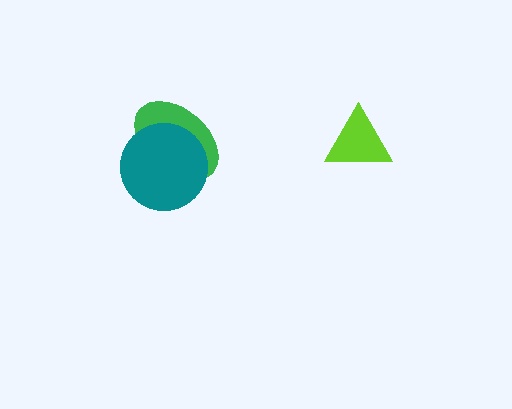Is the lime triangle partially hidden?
No, no other shape covers it.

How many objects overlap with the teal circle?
1 object overlaps with the teal circle.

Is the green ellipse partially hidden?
Yes, it is partially covered by another shape.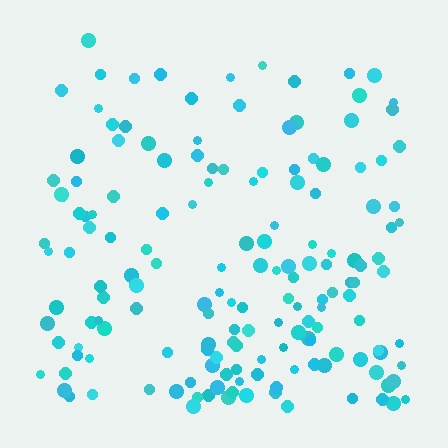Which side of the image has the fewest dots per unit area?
The top.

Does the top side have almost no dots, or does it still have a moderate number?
Still a moderate number, just noticeably fewer than the bottom.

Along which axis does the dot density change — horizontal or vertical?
Vertical.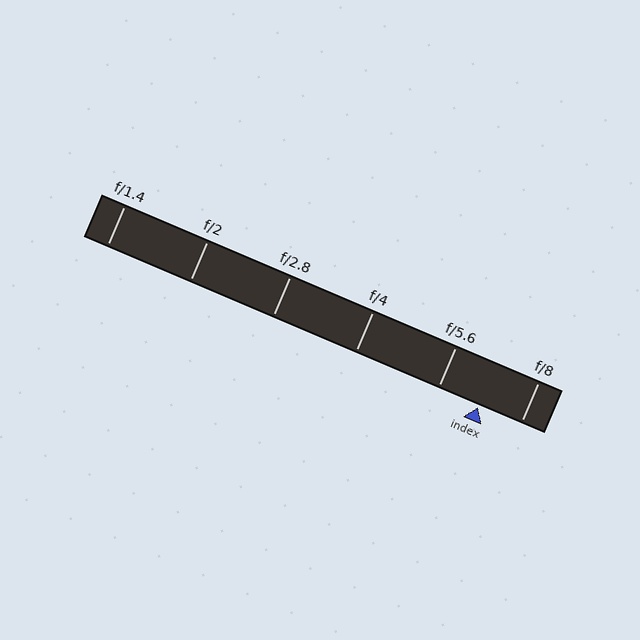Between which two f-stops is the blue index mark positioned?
The index mark is between f/5.6 and f/8.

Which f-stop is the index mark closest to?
The index mark is closest to f/5.6.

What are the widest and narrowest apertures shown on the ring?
The widest aperture shown is f/1.4 and the narrowest is f/8.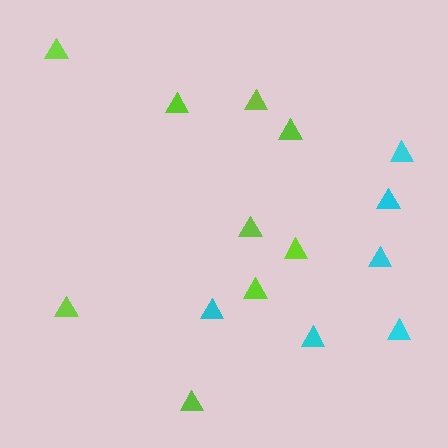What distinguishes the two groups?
There are 2 groups: one group of cyan triangles (6) and one group of lime triangles (9).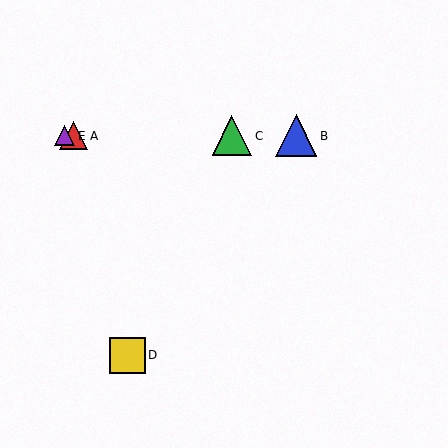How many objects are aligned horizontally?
4 objects (A, B, C, E) are aligned horizontally.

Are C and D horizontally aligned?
No, C is at y≈136 and D is at y≈355.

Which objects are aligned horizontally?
Objects A, B, C, E are aligned horizontally.